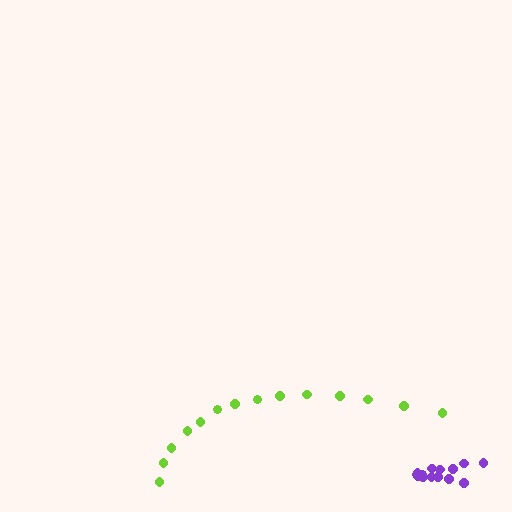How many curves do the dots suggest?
There are 2 distinct paths.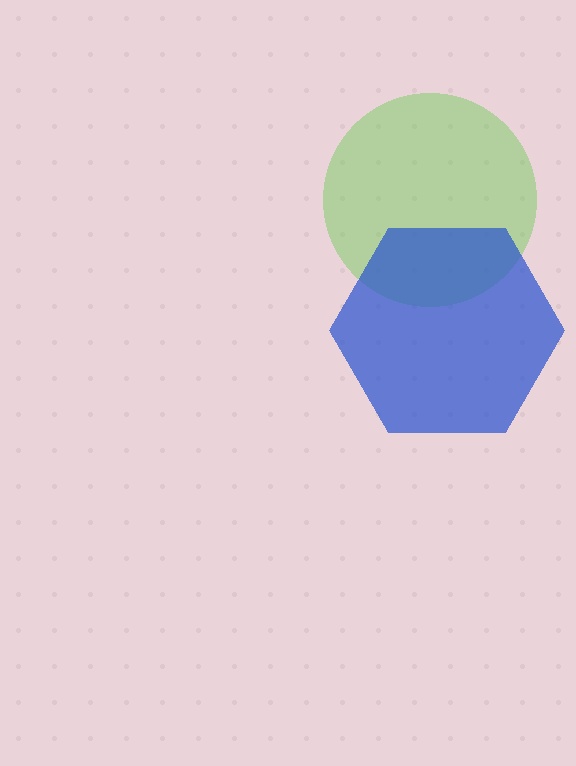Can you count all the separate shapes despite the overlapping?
Yes, there are 2 separate shapes.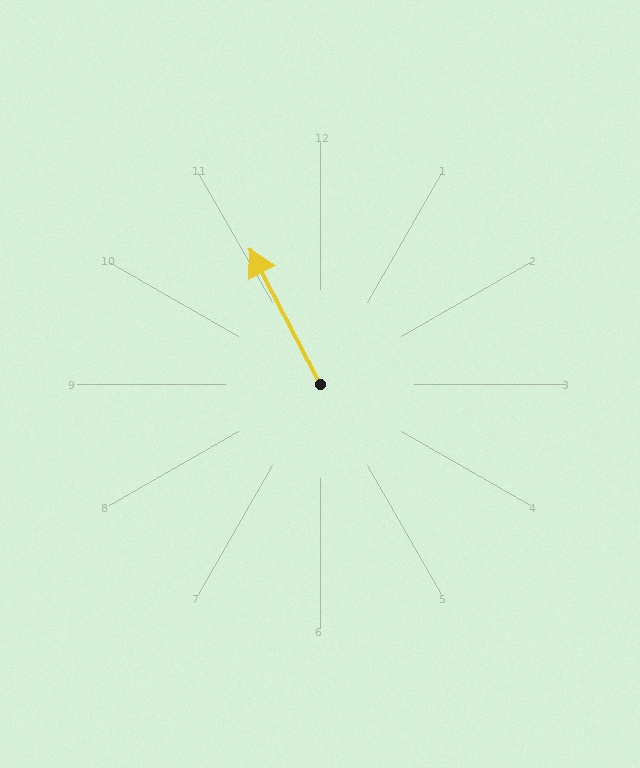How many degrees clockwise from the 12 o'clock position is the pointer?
Approximately 333 degrees.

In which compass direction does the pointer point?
Northwest.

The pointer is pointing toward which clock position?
Roughly 11 o'clock.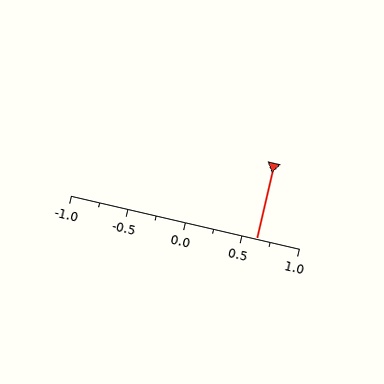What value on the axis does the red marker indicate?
The marker indicates approximately 0.62.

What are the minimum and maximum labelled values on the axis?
The axis runs from -1.0 to 1.0.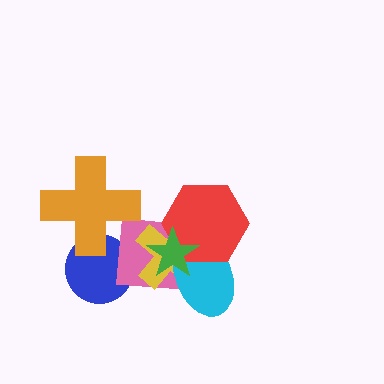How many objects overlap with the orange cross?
2 objects overlap with the orange cross.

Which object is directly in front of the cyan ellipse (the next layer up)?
The red hexagon is directly in front of the cyan ellipse.